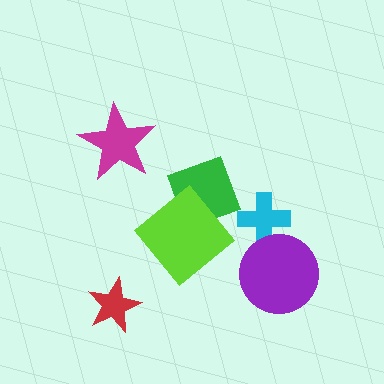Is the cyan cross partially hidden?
Yes, it is partially covered by another shape.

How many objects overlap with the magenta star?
0 objects overlap with the magenta star.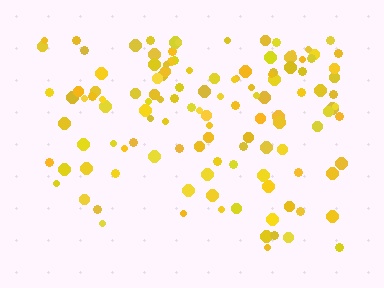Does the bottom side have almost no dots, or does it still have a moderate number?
Still a moderate number, just noticeably fewer than the top.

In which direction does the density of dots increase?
From bottom to top, with the top side densest.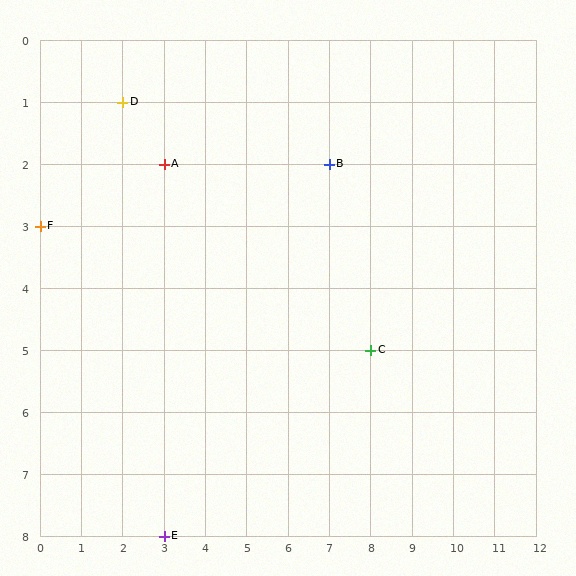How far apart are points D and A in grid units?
Points D and A are 1 column and 1 row apart (about 1.4 grid units diagonally).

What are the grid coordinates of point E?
Point E is at grid coordinates (3, 8).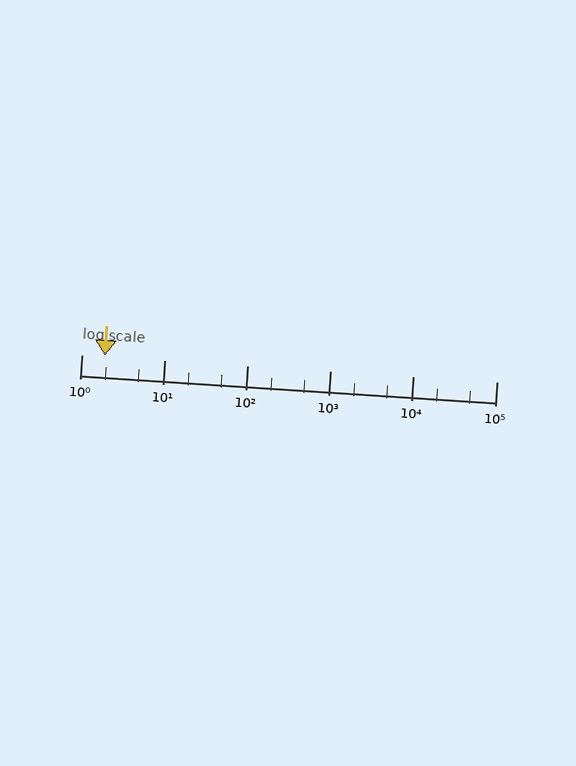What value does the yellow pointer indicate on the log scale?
The pointer indicates approximately 1.9.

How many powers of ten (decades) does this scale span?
The scale spans 5 decades, from 1 to 100000.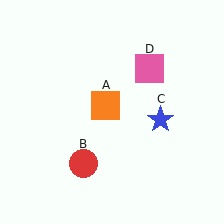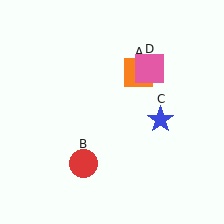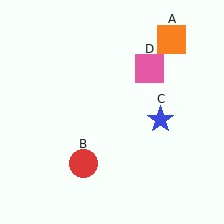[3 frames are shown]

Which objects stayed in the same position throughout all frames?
Red circle (object B) and blue star (object C) and pink square (object D) remained stationary.